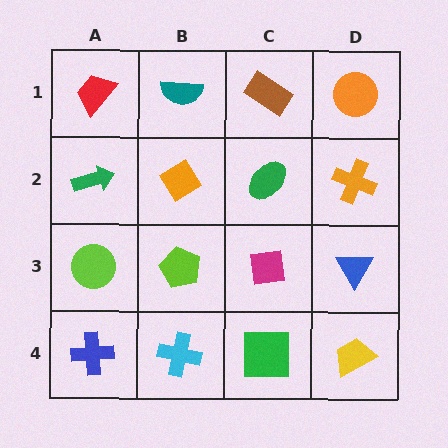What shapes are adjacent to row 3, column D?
An orange cross (row 2, column D), a yellow trapezoid (row 4, column D), a magenta square (row 3, column C).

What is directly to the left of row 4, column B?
A blue cross.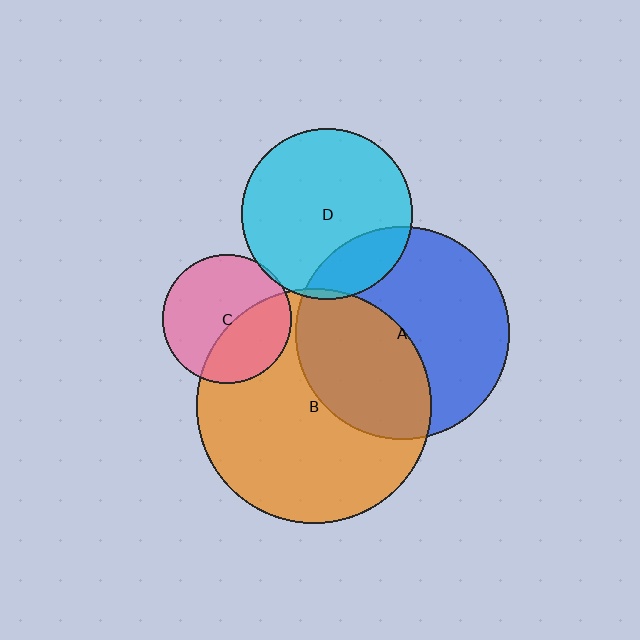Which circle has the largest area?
Circle B (orange).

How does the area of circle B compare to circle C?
Approximately 3.3 times.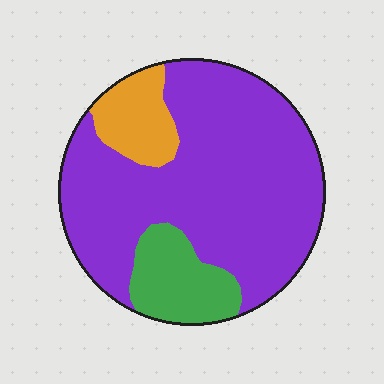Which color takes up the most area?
Purple, at roughly 75%.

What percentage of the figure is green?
Green takes up less than a sixth of the figure.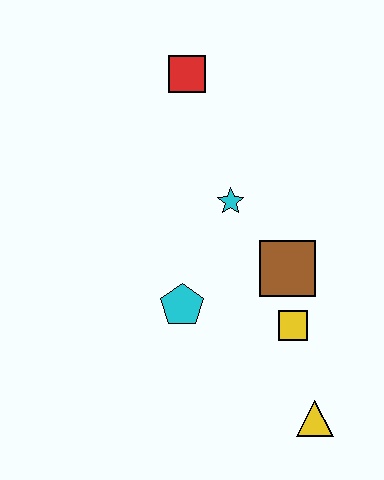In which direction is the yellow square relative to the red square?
The yellow square is below the red square.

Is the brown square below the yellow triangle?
No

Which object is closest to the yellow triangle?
The yellow square is closest to the yellow triangle.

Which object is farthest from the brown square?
The red square is farthest from the brown square.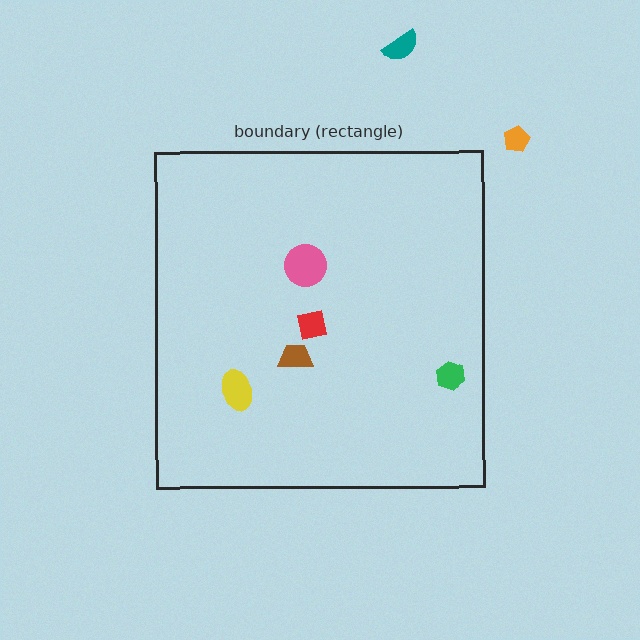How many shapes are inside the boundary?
5 inside, 2 outside.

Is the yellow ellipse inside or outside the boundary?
Inside.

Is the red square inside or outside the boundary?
Inside.